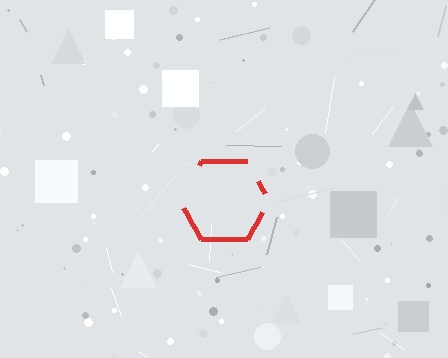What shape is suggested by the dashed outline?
The dashed outline suggests a hexagon.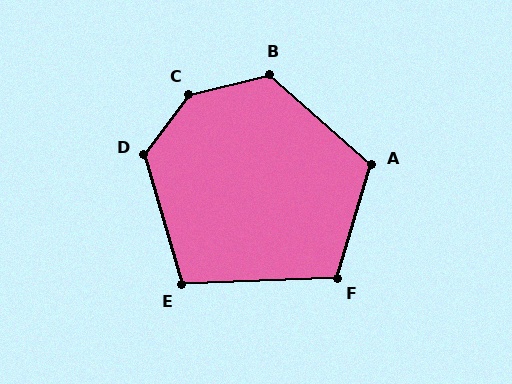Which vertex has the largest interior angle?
C, at approximately 141 degrees.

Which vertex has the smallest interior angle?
E, at approximately 104 degrees.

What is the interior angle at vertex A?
Approximately 115 degrees (obtuse).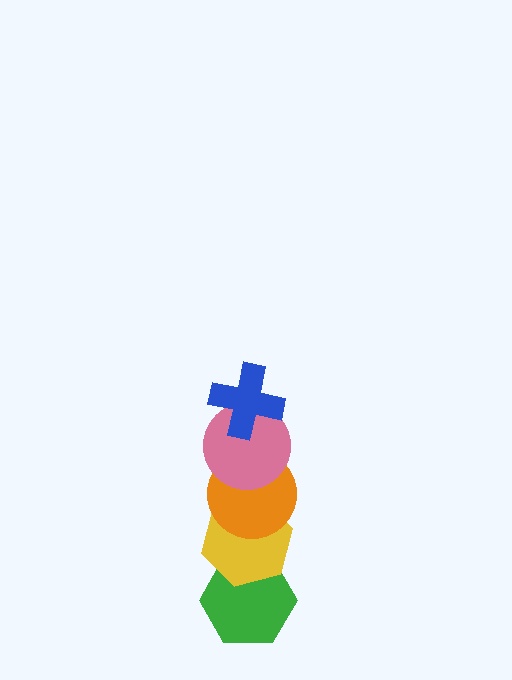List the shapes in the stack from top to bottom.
From top to bottom: the blue cross, the pink circle, the orange circle, the yellow hexagon, the green hexagon.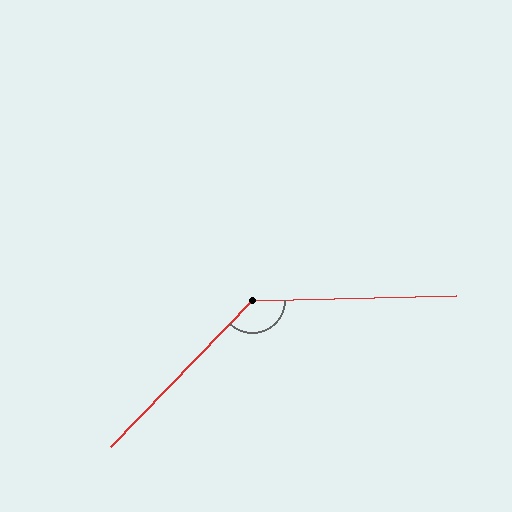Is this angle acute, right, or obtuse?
It is obtuse.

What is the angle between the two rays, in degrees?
Approximately 135 degrees.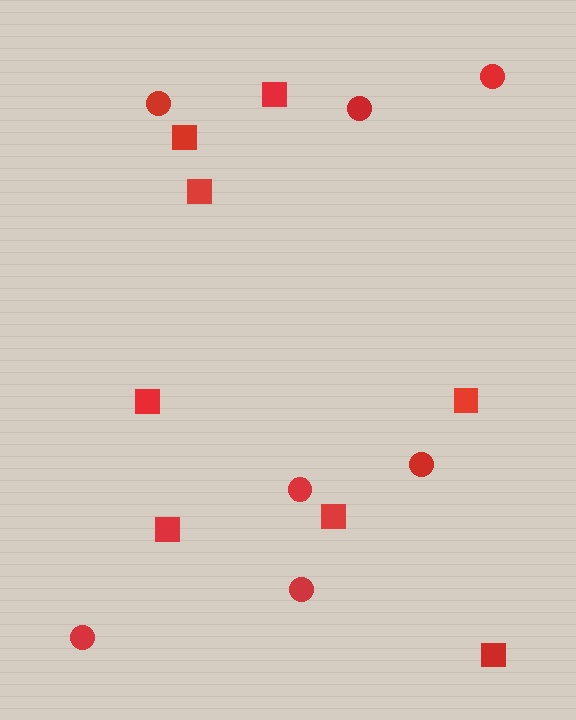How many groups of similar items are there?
There are 2 groups: one group of circles (7) and one group of squares (8).